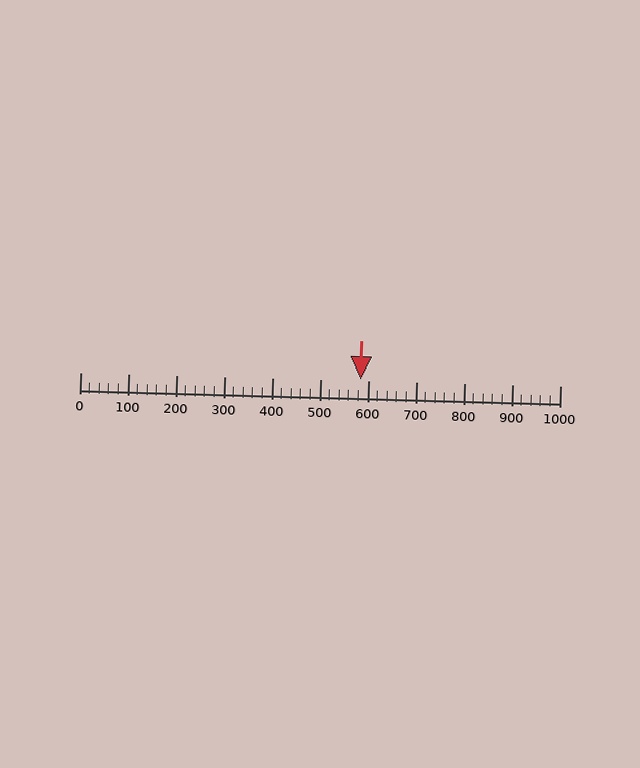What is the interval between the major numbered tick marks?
The major tick marks are spaced 100 units apart.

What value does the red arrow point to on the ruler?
The red arrow points to approximately 585.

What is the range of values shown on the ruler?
The ruler shows values from 0 to 1000.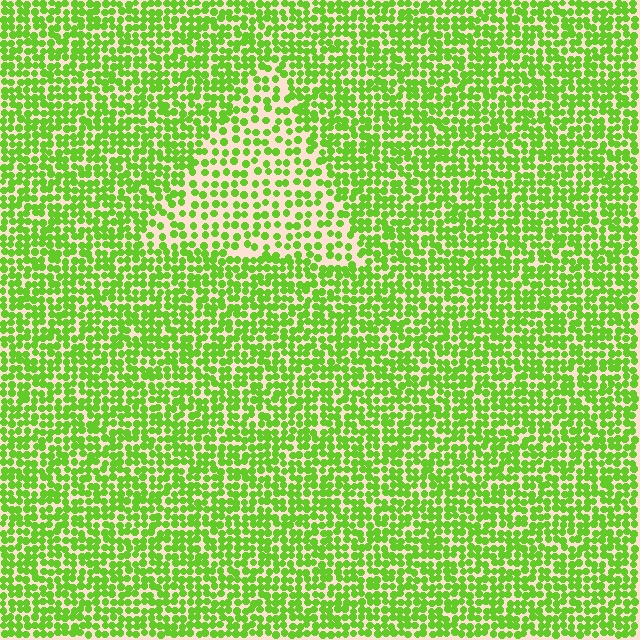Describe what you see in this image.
The image contains small lime elements arranged at two different densities. A triangle-shaped region is visible where the elements are less densely packed than the surrounding area.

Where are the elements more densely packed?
The elements are more densely packed outside the triangle boundary.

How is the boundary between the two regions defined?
The boundary is defined by a change in element density (approximately 1.8x ratio). All elements are the same color, size, and shape.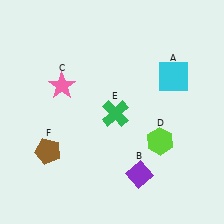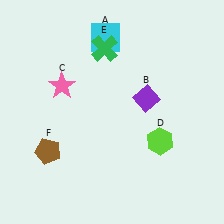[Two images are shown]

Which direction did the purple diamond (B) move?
The purple diamond (B) moved up.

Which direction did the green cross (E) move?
The green cross (E) moved up.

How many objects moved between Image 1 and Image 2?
3 objects moved between the two images.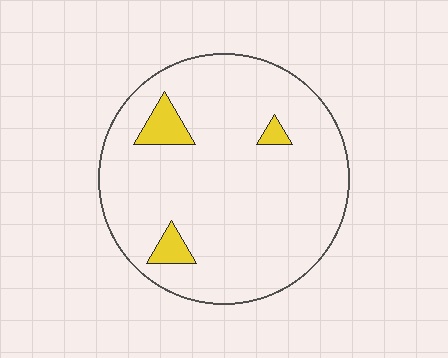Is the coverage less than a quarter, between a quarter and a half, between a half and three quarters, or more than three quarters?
Less than a quarter.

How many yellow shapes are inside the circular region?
3.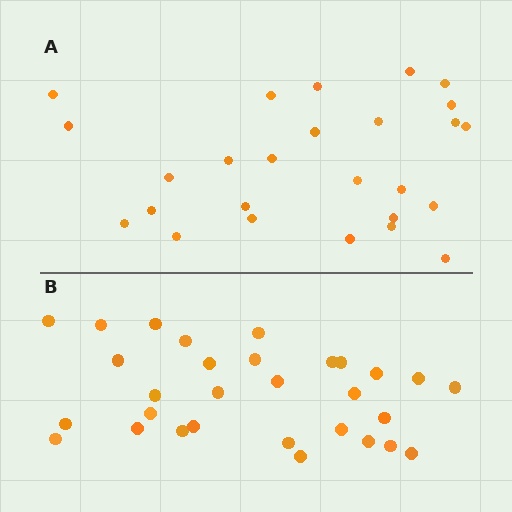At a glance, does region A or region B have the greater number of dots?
Region B (the bottom region) has more dots.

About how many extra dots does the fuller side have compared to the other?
Region B has about 4 more dots than region A.